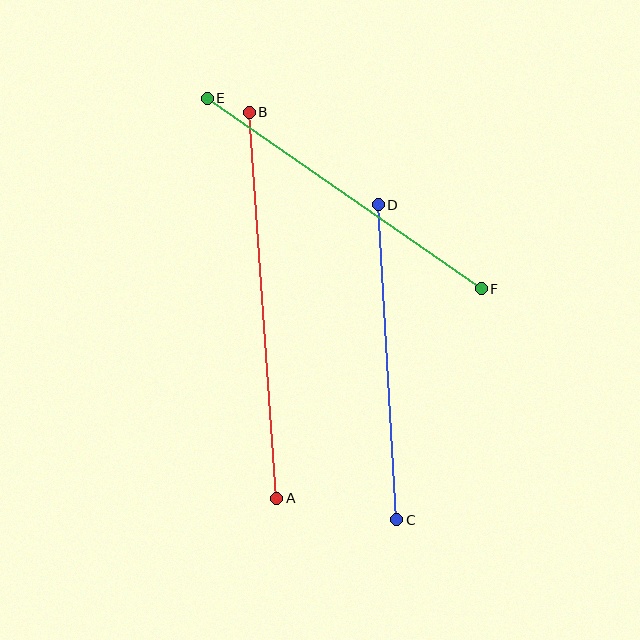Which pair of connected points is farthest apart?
Points A and B are farthest apart.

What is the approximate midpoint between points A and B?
The midpoint is at approximately (263, 305) pixels.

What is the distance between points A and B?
The distance is approximately 387 pixels.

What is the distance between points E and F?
The distance is approximately 334 pixels.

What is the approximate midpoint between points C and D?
The midpoint is at approximately (388, 362) pixels.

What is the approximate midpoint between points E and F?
The midpoint is at approximately (344, 194) pixels.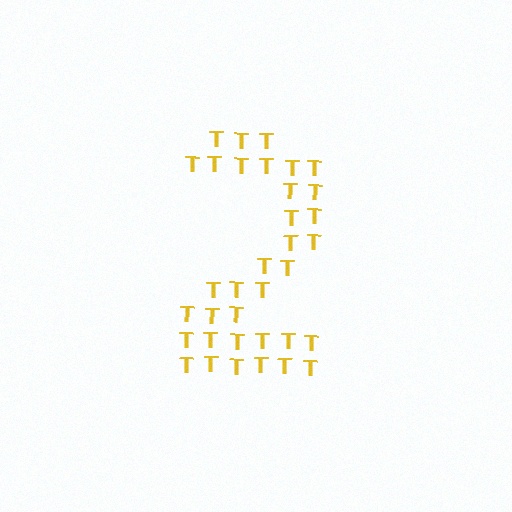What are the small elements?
The small elements are letter T's.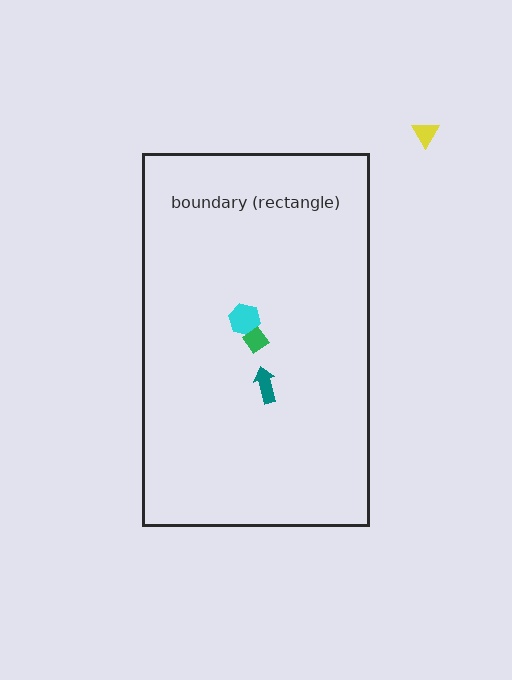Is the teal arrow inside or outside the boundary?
Inside.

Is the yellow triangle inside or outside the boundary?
Outside.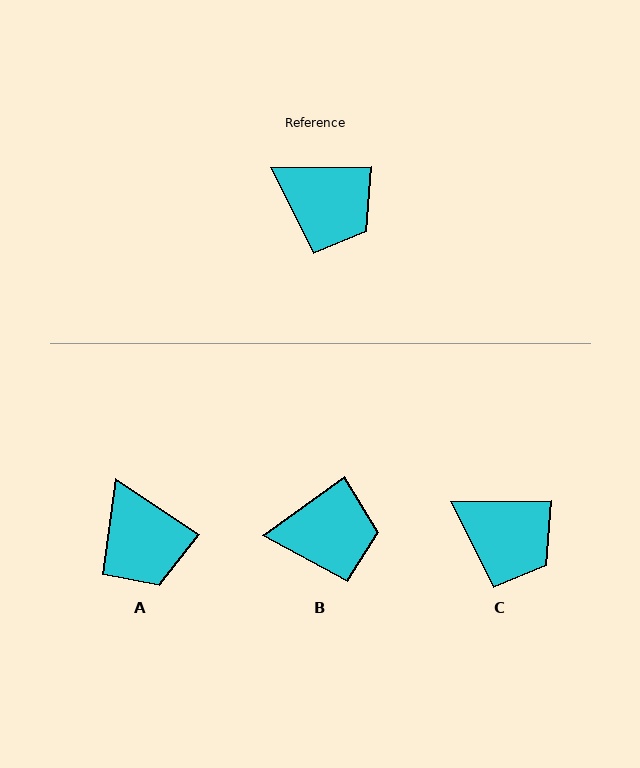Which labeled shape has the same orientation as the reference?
C.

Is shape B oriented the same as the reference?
No, it is off by about 35 degrees.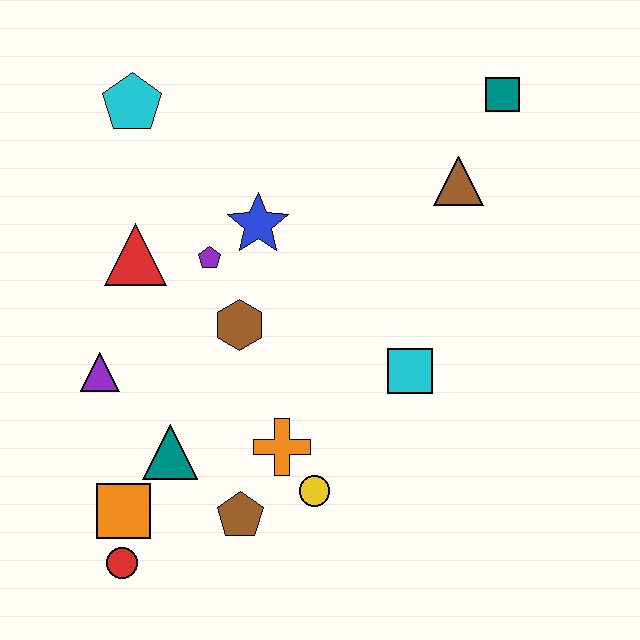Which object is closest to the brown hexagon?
The purple pentagon is closest to the brown hexagon.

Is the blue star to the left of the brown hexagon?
No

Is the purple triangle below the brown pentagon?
No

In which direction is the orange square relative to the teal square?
The orange square is below the teal square.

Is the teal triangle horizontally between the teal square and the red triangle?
Yes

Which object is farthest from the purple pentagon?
The teal square is farthest from the purple pentagon.